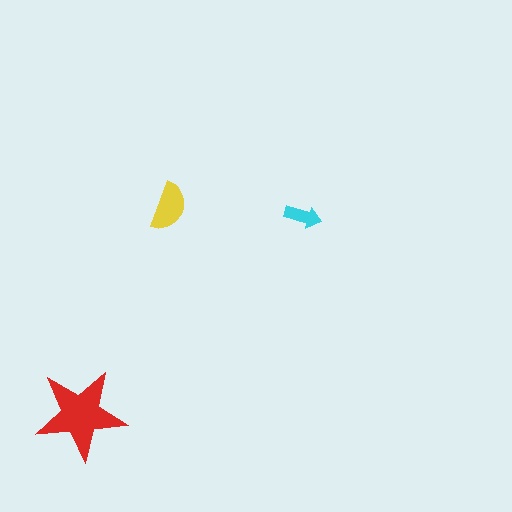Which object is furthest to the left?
The red star is leftmost.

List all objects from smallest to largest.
The cyan arrow, the yellow semicircle, the red star.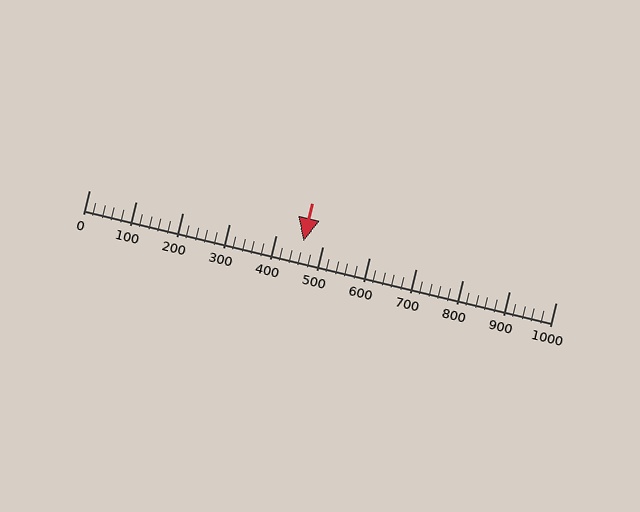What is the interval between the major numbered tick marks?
The major tick marks are spaced 100 units apart.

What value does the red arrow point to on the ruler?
The red arrow points to approximately 460.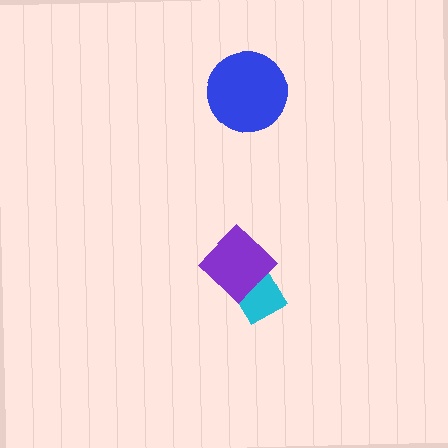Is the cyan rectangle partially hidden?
Yes, it is partially covered by another shape.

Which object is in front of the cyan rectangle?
The purple diamond is in front of the cyan rectangle.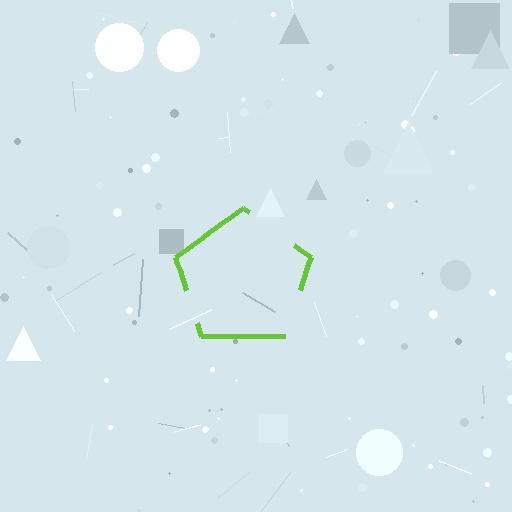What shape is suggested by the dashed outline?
The dashed outline suggests a pentagon.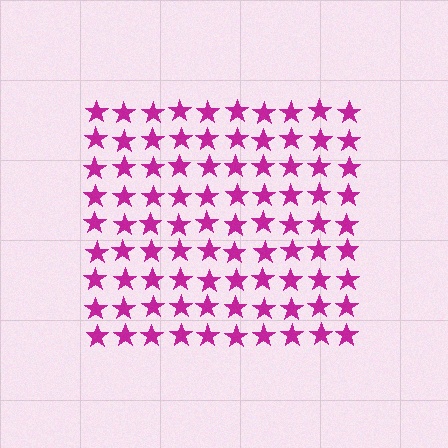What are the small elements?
The small elements are stars.